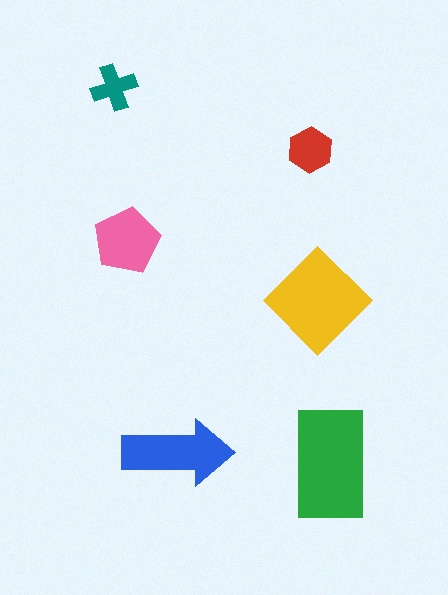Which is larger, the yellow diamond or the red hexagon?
The yellow diamond.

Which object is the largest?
The green rectangle.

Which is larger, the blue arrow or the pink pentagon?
The blue arrow.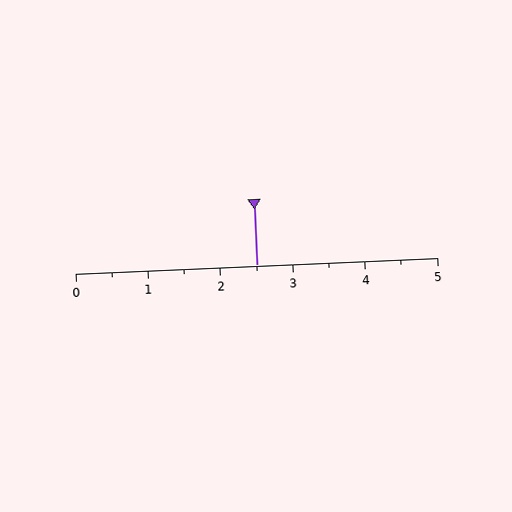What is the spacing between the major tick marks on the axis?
The major ticks are spaced 1 apart.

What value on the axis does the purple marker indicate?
The marker indicates approximately 2.5.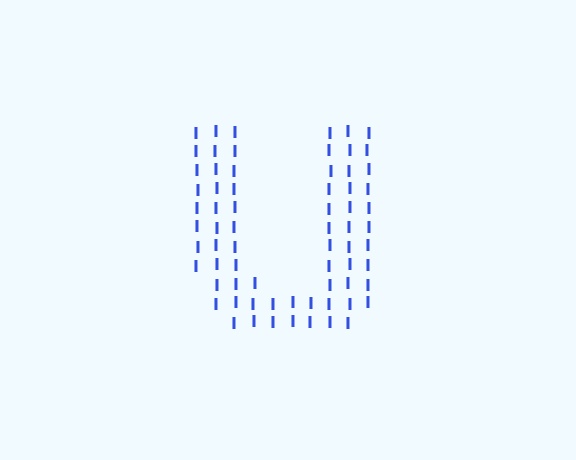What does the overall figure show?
The overall figure shows the letter U.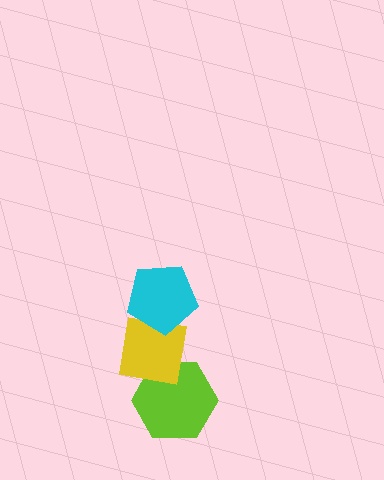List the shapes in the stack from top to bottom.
From top to bottom: the cyan pentagon, the yellow square, the lime hexagon.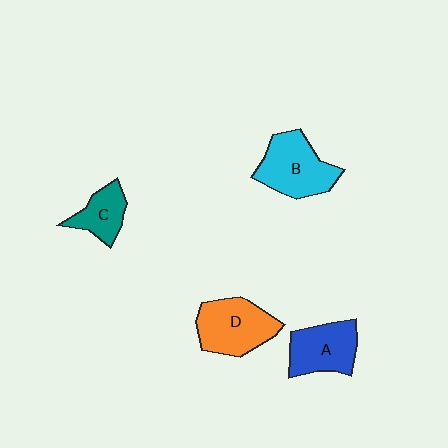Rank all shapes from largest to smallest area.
From largest to smallest: B (cyan), D (orange), A (blue), C (teal).